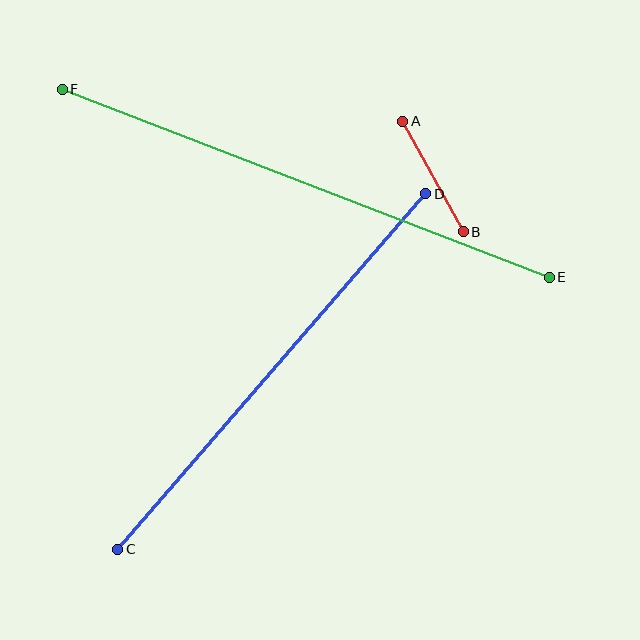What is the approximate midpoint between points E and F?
The midpoint is at approximately (306, 183) pixels.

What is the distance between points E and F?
The distance is approximately 522 pixels.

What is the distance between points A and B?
The distance is approximately 126 pixels.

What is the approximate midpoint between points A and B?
The midpoint is at approximately (433, 176) pixels.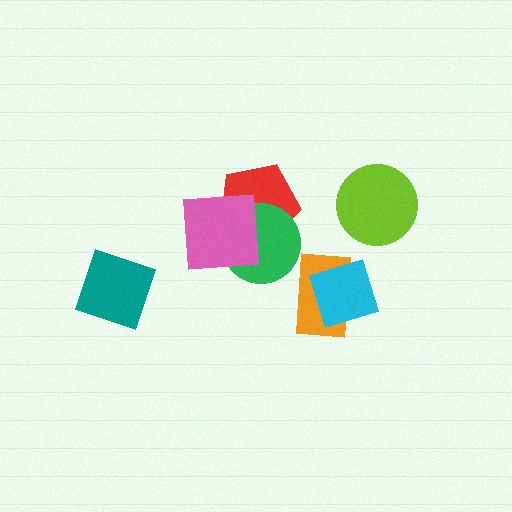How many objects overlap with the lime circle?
0 objects overlap with the lime circle.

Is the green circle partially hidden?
Yes, it is partially covered by another shape.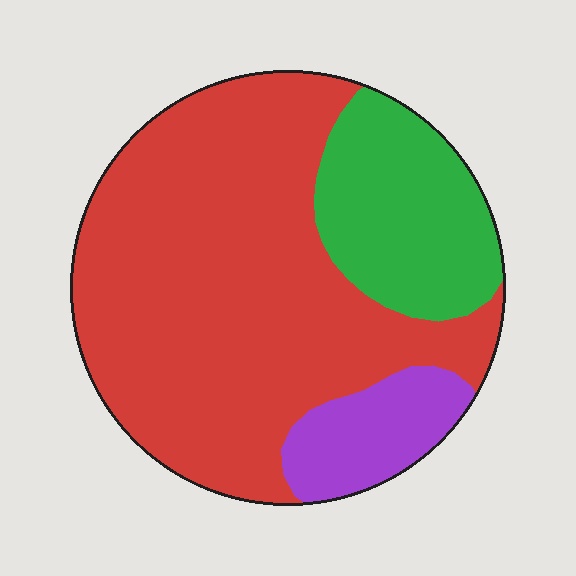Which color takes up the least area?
Purple, at roughly 10%.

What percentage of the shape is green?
Green takes up about one fifth (1/5) of the shape.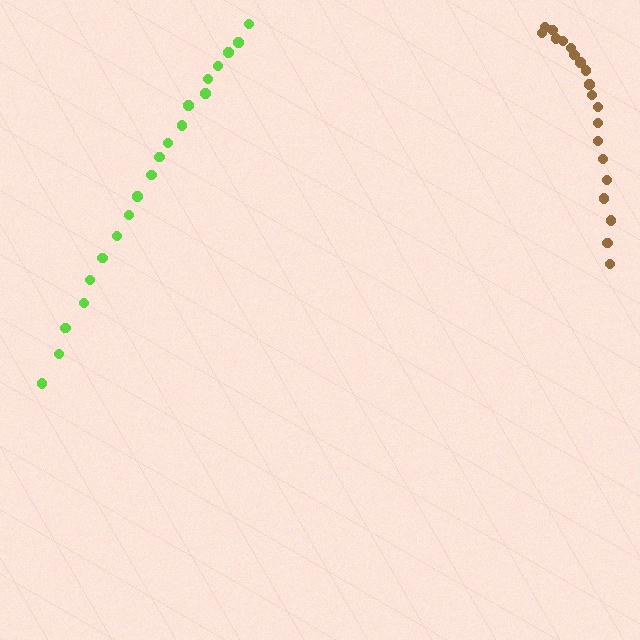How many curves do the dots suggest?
There are 2 distinct paths.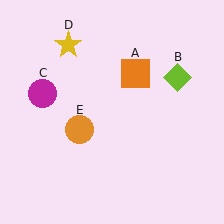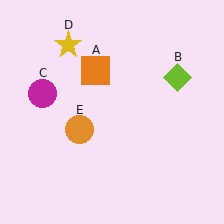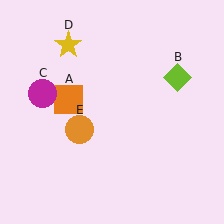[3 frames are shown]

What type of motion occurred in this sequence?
The orange square (object A) rotated counterclockwise around the center of the scene.